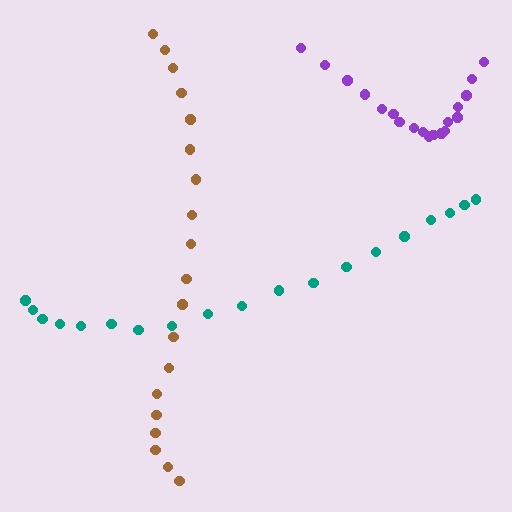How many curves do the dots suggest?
There are 3 distinct paths.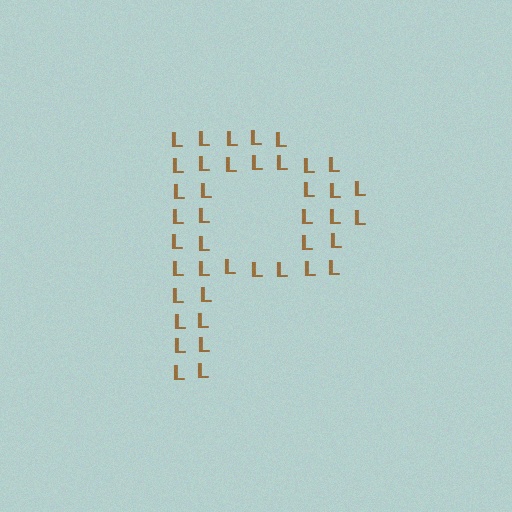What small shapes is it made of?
It is made of small letter L's.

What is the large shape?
The large shape is the letter P.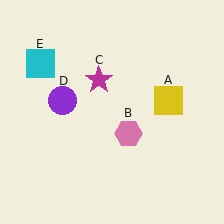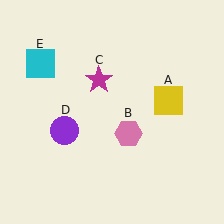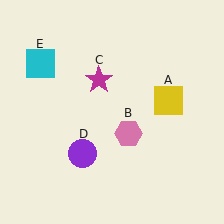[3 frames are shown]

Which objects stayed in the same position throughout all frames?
Yellow square (object A) and pink hexagon (object B) and magenta star (object C) and cyan square (object E) remained stationary.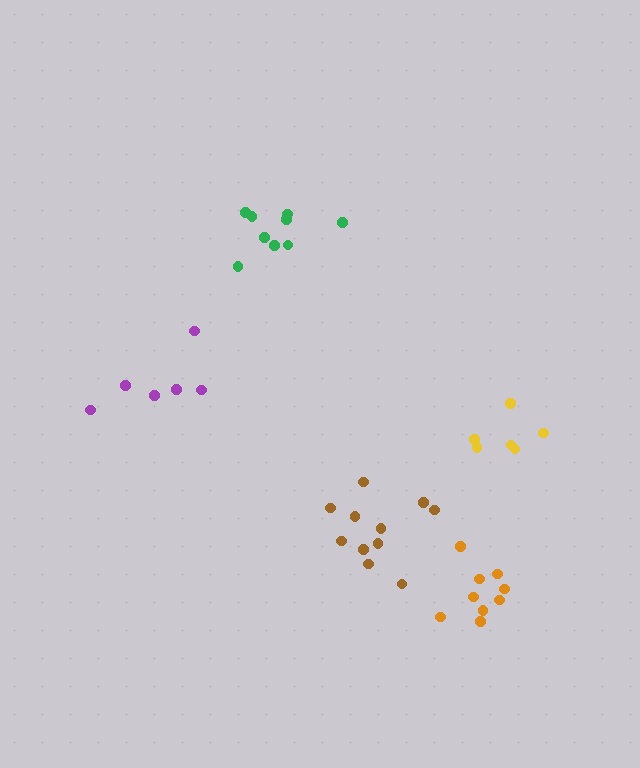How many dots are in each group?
Group 1: 11 dots, Group 2: 9 dots, Group 3: 6 dots, Group 4: 9 dots, Group 5: 6 dots (41 total).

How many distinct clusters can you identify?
There are 5 distinct clusters.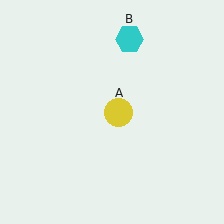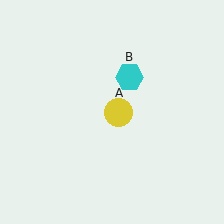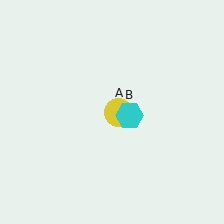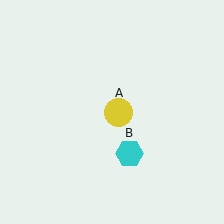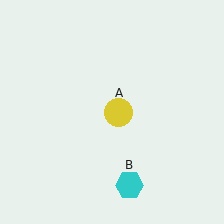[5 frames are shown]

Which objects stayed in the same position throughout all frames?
Yellow circle (object A) remained stationary.